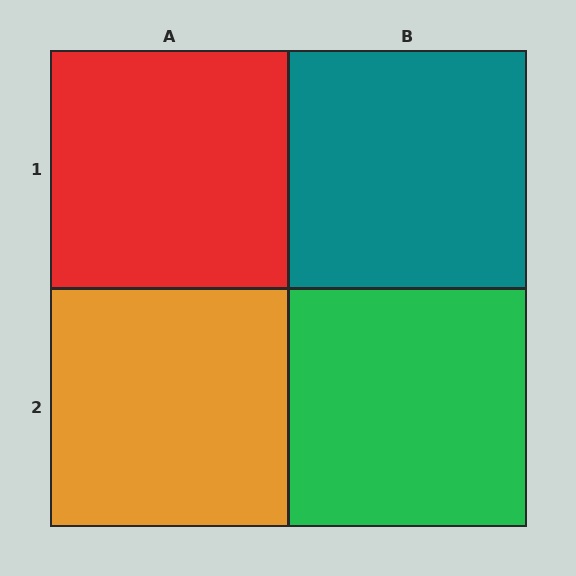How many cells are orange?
1 cell is orange.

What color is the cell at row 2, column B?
Green.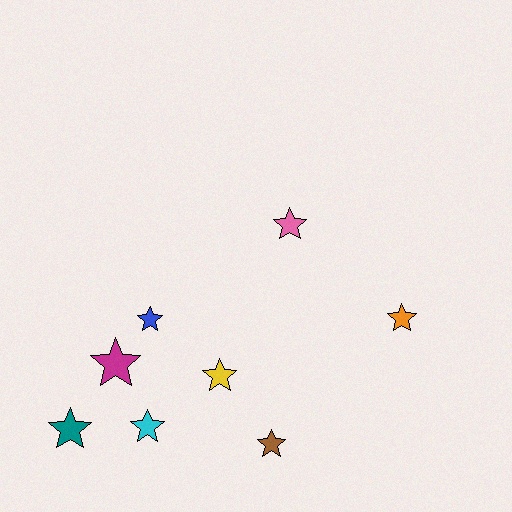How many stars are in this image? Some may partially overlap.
There are 8 stars.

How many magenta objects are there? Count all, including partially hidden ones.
There is 1 magenta object.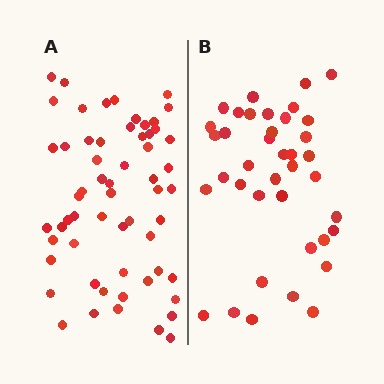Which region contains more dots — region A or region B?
Region A (the left region) has more dots.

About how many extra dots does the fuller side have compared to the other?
Region A has approximately 20 more dots than region B.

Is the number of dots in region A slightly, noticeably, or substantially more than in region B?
Region A has substantially more. The ratio is roughly 1.5 to 1.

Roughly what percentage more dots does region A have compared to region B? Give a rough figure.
About 50% more.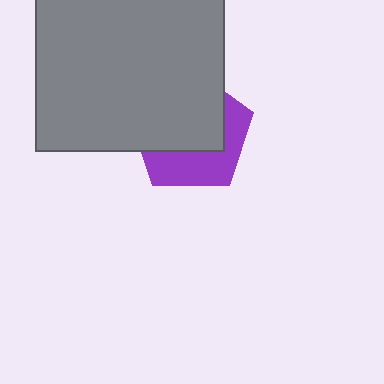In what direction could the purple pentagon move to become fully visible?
The purple pentagon could move toward the lower-right. That would shift it out from behind the gray square entirely.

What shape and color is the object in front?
The object in front is a gray square.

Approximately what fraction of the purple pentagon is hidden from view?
Roughly 59% of the purple pentagon is hidden behind the gray square.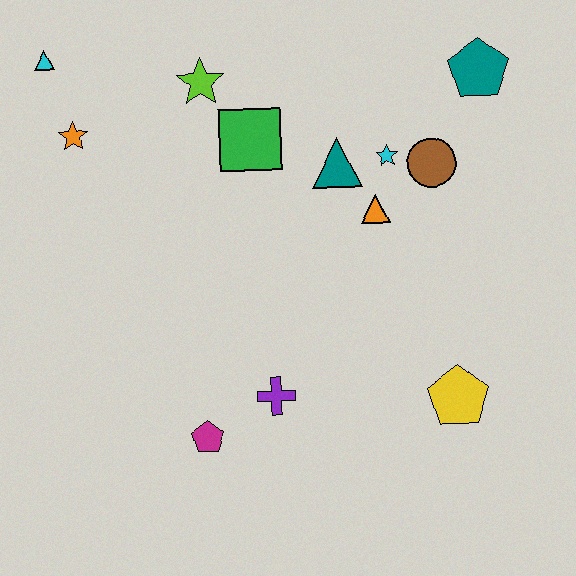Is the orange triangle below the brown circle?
Yes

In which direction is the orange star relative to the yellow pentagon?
The orange star is to the left of the yellow pentagon.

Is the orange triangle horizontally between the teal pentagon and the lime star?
Yes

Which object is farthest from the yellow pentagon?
The cyan triangle is farthest from the yellow pentagon.